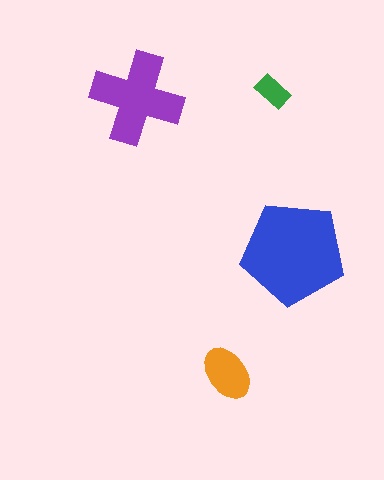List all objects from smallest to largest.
The green rectangle, the orange ellipse, the purple cross, the blue pentagon.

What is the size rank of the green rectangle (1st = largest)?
4th.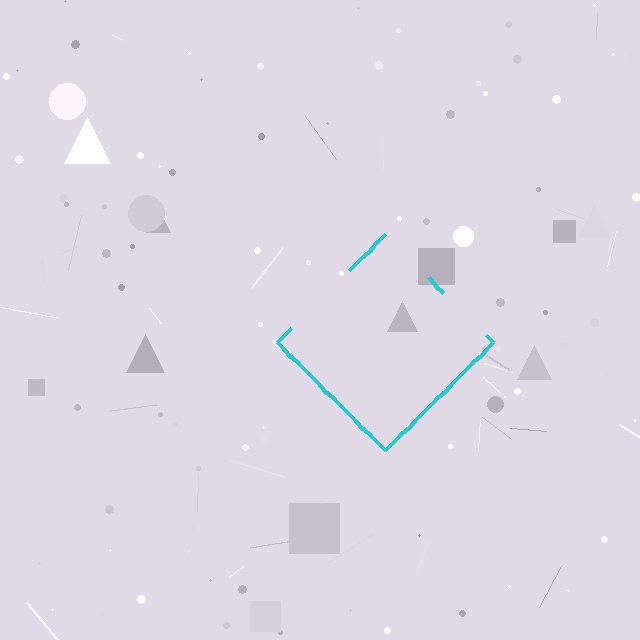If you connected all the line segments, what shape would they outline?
They would outline a diamond.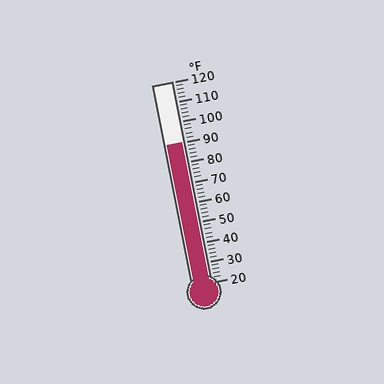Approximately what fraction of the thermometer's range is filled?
The thermometer is filled to approximately 70% of its range.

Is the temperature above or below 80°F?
The temperature is above 80°F.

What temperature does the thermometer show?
The thermometer shows approximately 90°F.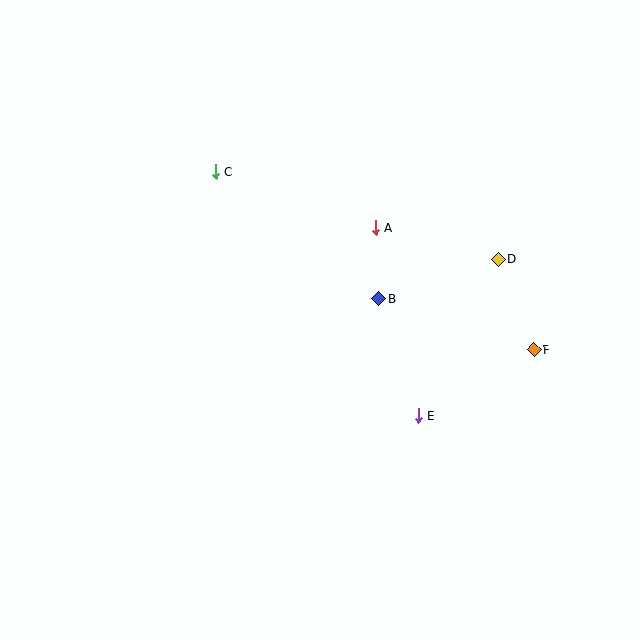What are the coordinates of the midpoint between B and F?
The midpoint between B and F is at (456, 324).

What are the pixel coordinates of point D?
Point D is at (498, 259).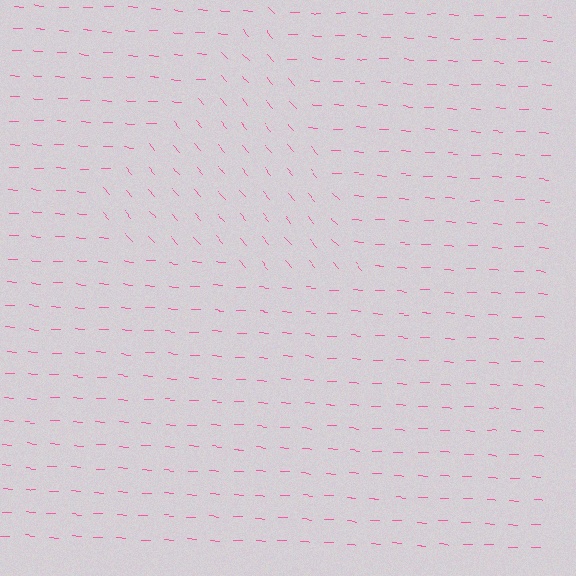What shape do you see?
I see a triangle.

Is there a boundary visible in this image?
Yes, there is a texture boundary formed by a change in line orientation.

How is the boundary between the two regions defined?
The boundary is defined purely by a change in line orientation (approximately 45 degrees difference). All lines are the same color and thickness.